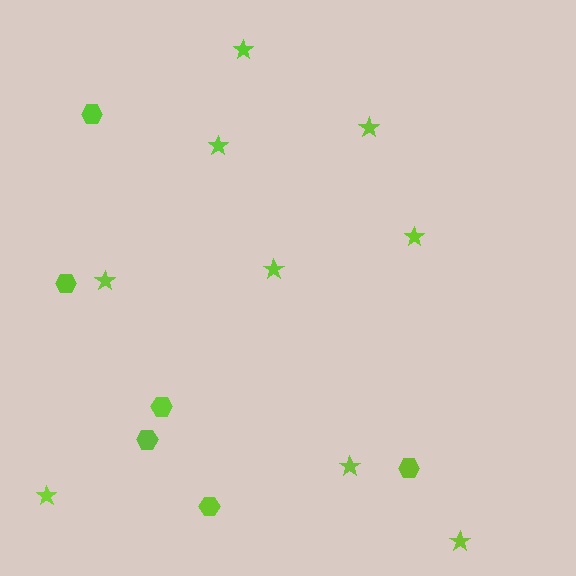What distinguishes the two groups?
There are 2 groups: one group of stars (9) and one group of hexagons (6).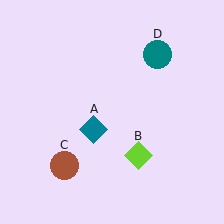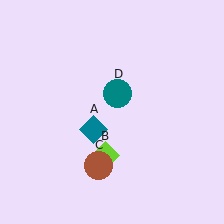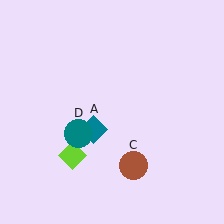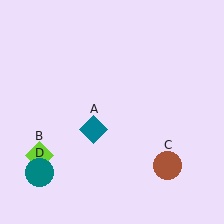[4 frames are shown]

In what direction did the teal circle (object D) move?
The teal circle (object D) moved down and to the left.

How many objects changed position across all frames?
3 objects changed position: lime diamond (object B), brown circle (object C), teal circle (object D).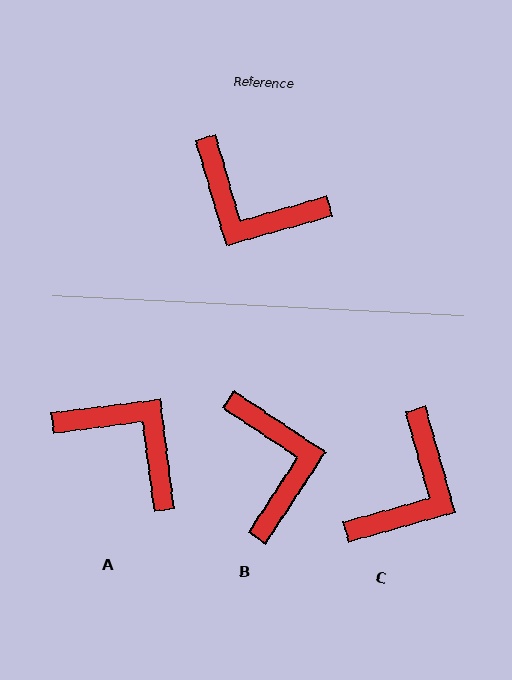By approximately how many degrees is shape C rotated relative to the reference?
Approximately 90 degrees counter-clockwise.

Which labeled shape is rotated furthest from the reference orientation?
A, about 171 degrees away.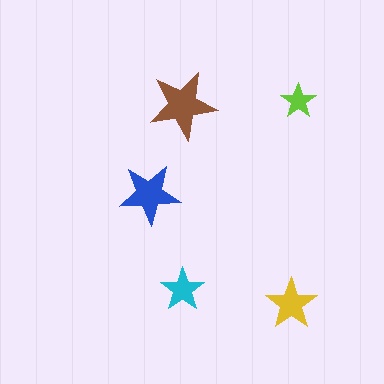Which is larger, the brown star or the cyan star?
The brown one.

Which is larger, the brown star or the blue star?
The brown one.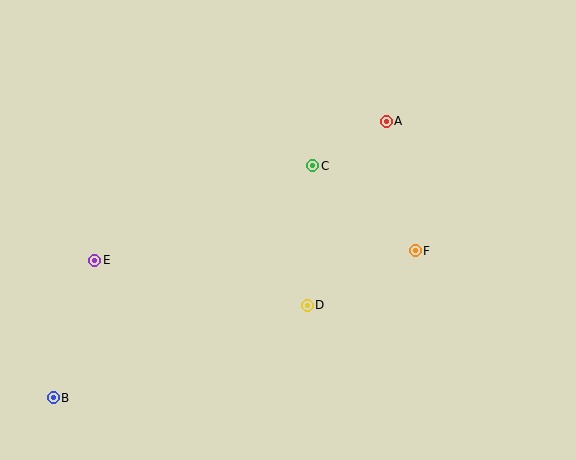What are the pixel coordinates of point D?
Point D is at (307, 305).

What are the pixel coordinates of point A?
Point A is at (386, 121).